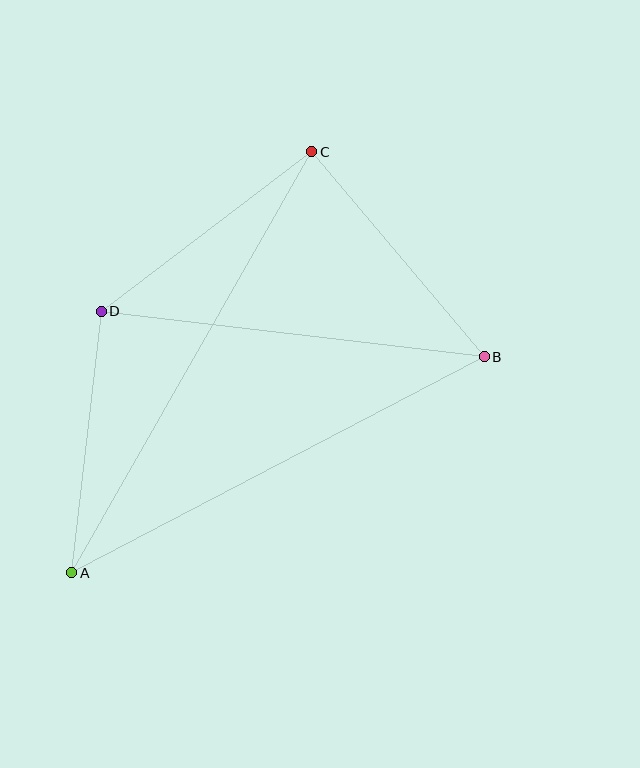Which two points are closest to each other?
Points A and D are closest to each other.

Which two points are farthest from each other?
Points A and C are farthest from each other.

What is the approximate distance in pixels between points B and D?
The distance between B and D is approximately 386 pixels.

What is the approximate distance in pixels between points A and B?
The distance between A and B is approximately 466 pixels.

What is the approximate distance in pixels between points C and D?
The distance between C and D is approximately 264 pixels.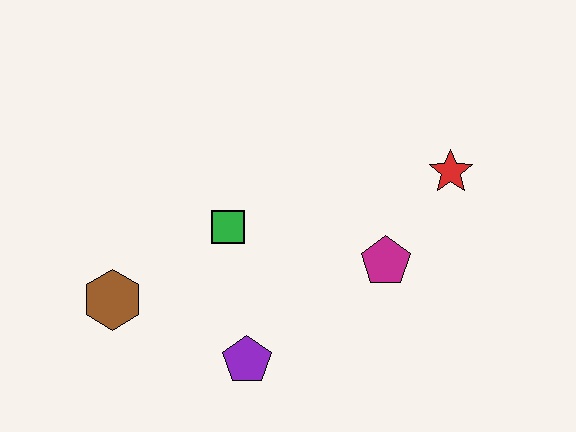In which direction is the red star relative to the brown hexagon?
The red star is to the right of the brown hexagon.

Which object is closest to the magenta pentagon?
The red star is closest to the magenta pentagon.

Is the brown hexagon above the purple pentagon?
Yes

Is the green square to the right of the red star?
No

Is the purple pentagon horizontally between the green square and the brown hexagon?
No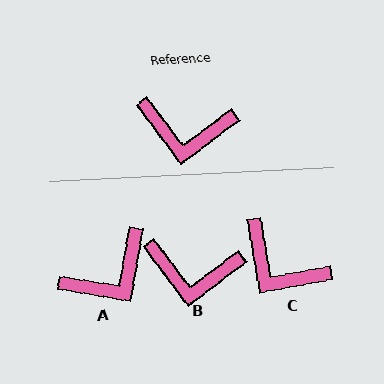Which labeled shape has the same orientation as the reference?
B.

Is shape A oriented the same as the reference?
No, it is off by about 43 degrees.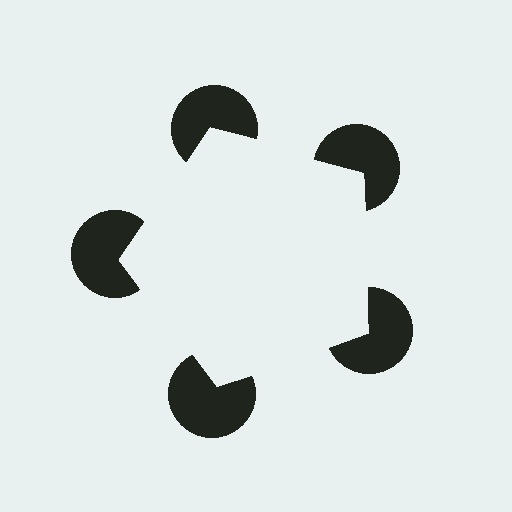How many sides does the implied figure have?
5 sides.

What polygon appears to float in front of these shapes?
An illusory pentagon — its edges are inferred from the aligned wedge cuts in the pac-man discs, not physically drawn.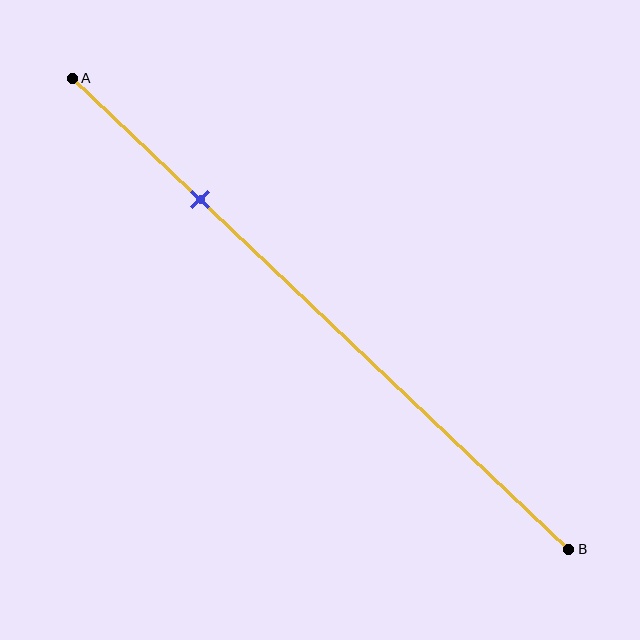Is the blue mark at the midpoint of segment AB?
No, the mark is at about 25% from A, not at the 50% midpoint.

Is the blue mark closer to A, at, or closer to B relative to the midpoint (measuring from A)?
The blue mark is closer to point A than the midpoint of segment AB.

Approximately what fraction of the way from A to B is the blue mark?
The blue mark is approximately 25% of the way from A to B.